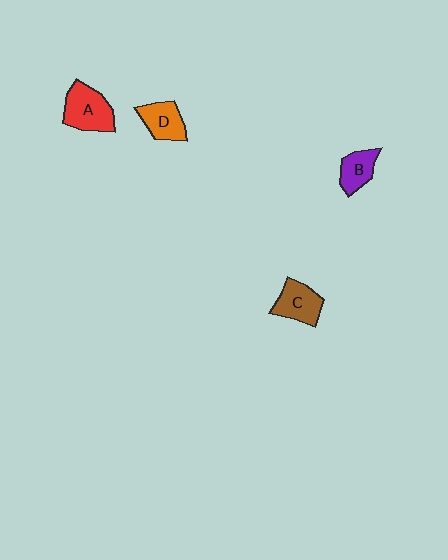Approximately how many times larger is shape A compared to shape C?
Approximately 1.2 times.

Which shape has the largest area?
Shape A (red).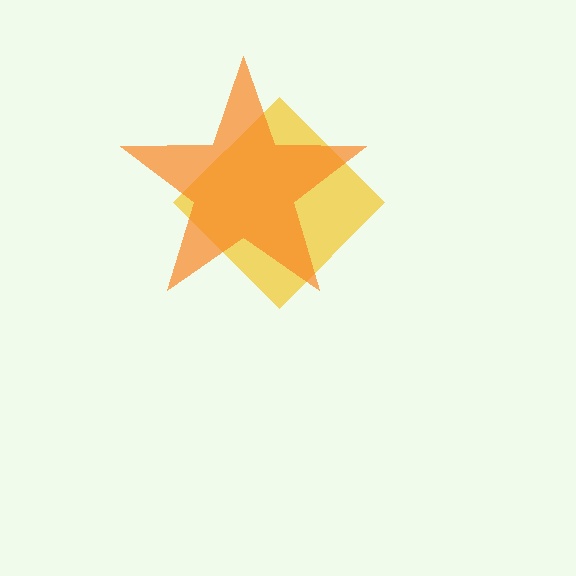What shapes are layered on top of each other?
The layered shapes are: a yellow diamond, an orange star.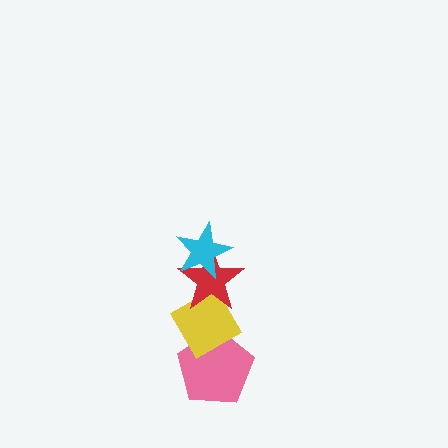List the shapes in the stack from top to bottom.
From top to bottom: the cyan star, the red star, the yellow diamond, the pink pentagon.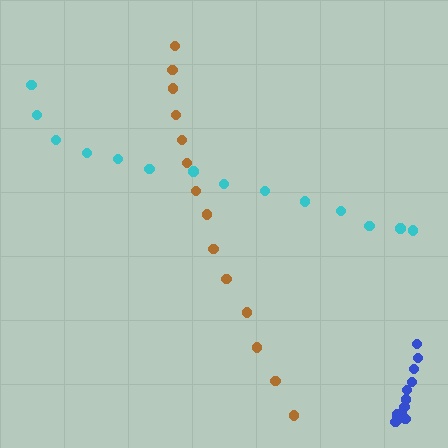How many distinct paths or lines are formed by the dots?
There are 3 distinct paths.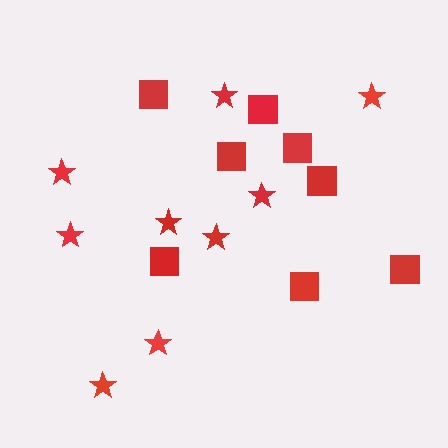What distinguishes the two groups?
There are 2 groups: one group of stars (9) and one group of squares (8).